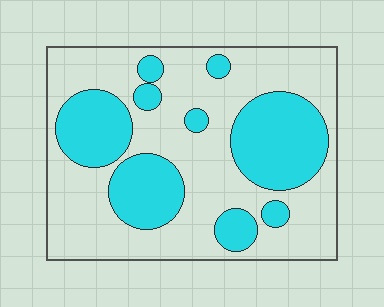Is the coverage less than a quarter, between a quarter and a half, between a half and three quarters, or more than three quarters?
Between a quarter and a half.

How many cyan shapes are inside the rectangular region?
9.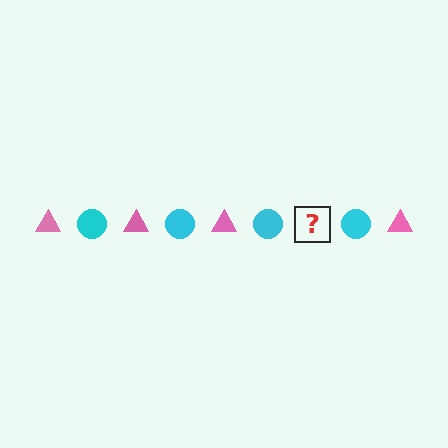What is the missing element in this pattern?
The missing element is a pink triangle.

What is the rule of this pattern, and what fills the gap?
The rule is that the pattern alternates between pink triangle and cyan circle. The gap should be filled with a pink triangle.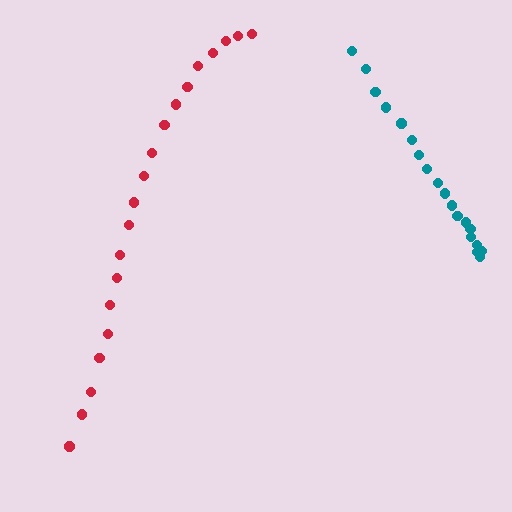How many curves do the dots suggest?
There are 2 distinct paths.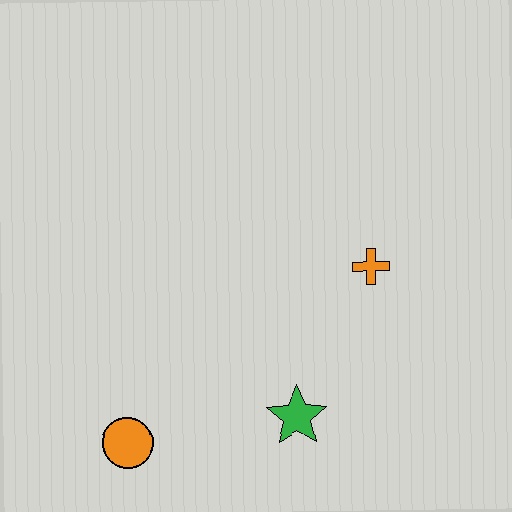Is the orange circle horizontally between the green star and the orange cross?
No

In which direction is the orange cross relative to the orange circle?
The orange cross is to the right of the orange circle.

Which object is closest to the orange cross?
The green star is closest to the orange cross.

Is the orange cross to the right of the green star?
Yes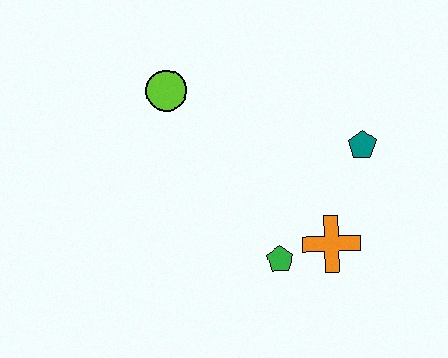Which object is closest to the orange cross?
The green pentagon is closest to the orange cross.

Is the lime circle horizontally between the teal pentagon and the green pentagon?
No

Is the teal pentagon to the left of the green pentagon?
No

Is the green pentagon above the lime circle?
No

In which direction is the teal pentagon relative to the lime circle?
The teal pentagon is to the right of the lime circle.